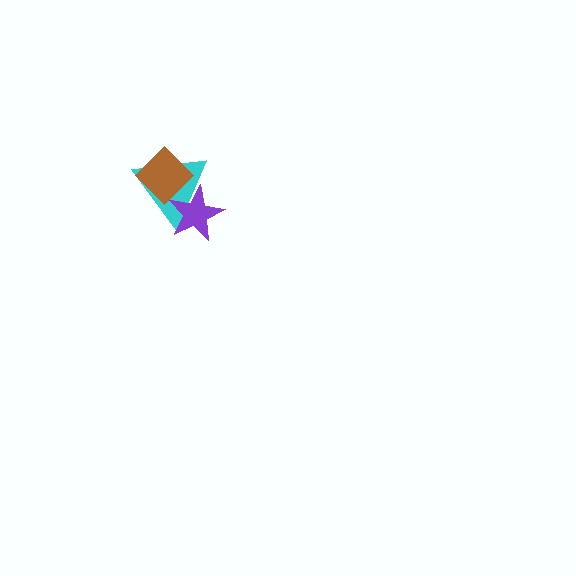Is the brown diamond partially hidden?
No, no other shape covers it.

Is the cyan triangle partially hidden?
Yes, it is partially covered by another shape.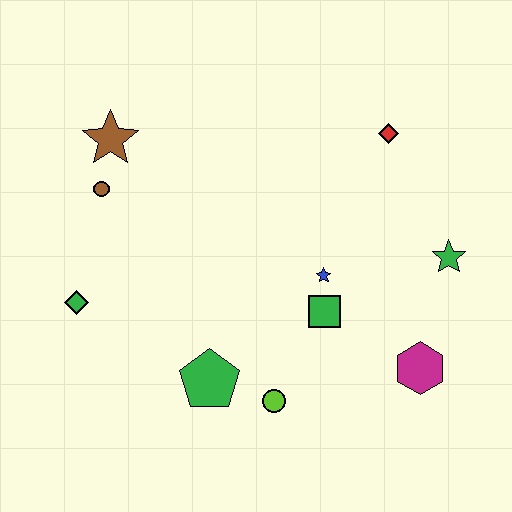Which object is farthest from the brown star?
The magenta hexagon is farthest from the brown star.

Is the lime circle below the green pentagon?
Yes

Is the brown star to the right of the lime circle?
No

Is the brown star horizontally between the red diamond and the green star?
No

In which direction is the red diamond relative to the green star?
The red diamond is above the green star.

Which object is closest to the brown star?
The brown circle is closest to the brown star.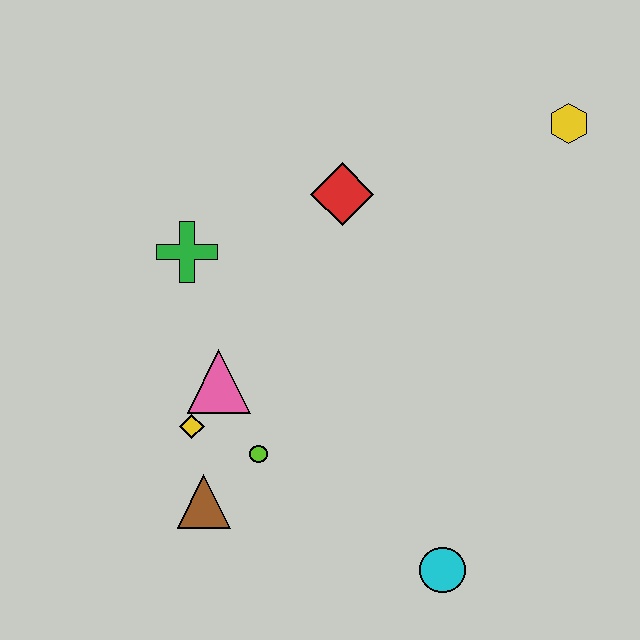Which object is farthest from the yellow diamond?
The yellow hexagon is farthest from the yellow diamond.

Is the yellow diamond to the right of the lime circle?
No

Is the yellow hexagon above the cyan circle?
Yes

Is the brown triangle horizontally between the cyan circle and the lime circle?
No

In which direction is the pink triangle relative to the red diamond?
The pink triangle is below the red diamond.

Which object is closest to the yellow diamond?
The pink triangle is closest to the yellow diamond.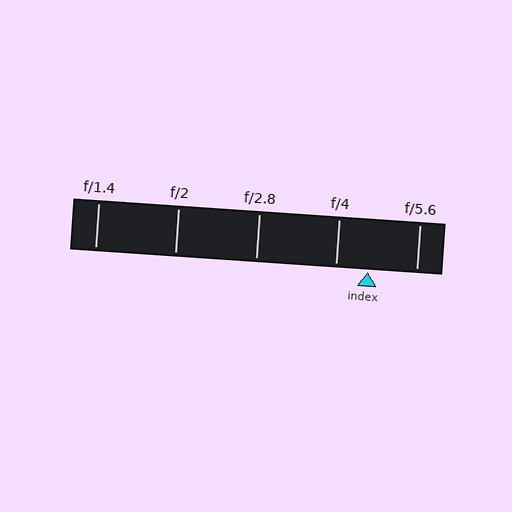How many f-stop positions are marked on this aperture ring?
There are 5 f-stop positions marked.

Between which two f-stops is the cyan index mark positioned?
The index mark is between f/4 and f/5.6.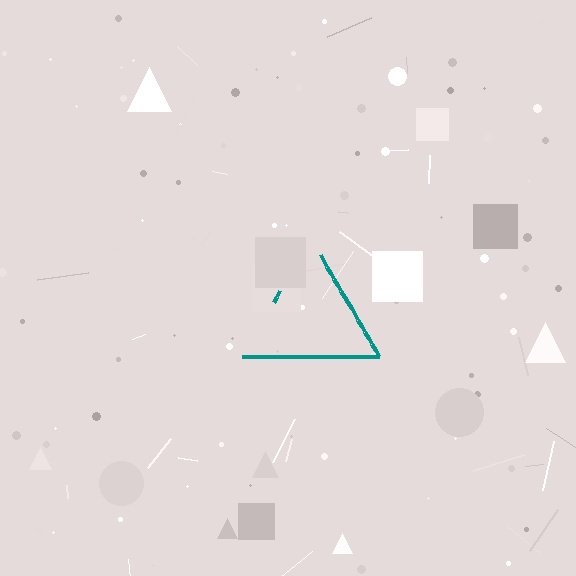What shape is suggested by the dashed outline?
The dashed outline suggests a triangle.